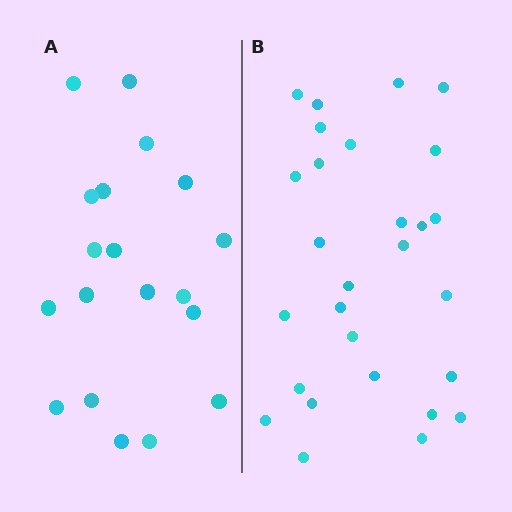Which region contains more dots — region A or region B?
Region B (the right region) has more dots.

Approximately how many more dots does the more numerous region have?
Region B has roughly 8 or so more dots than region A.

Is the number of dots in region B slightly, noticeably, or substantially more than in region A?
Region B has substantially more. The ratio is roughly 1.5 to 1.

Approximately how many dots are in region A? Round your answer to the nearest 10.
About 20 dots. (The exact count is 19, which rounds to 20.)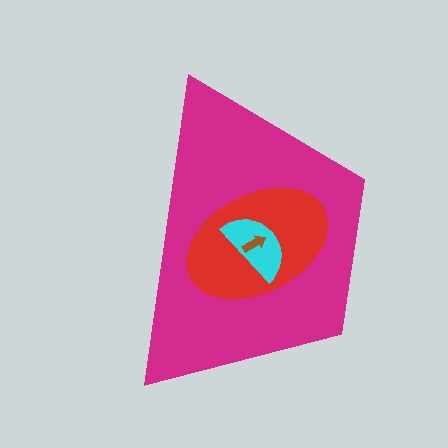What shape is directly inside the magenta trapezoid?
The red ellipse.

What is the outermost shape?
The magenta trapezoid.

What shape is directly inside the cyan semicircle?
The brown arrow.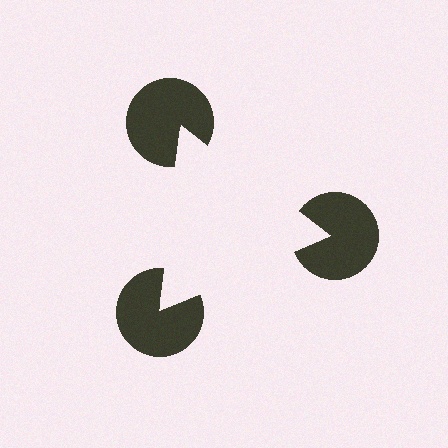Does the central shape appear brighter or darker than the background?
It typically appears slightly brighter than the background, even though no actual brightness change is drawn.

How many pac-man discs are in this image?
There are 3 — one at each vertex of the illusory triangle.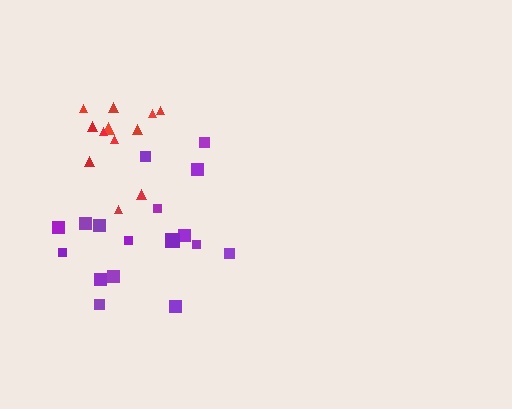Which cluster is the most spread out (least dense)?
Purple.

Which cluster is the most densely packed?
Red.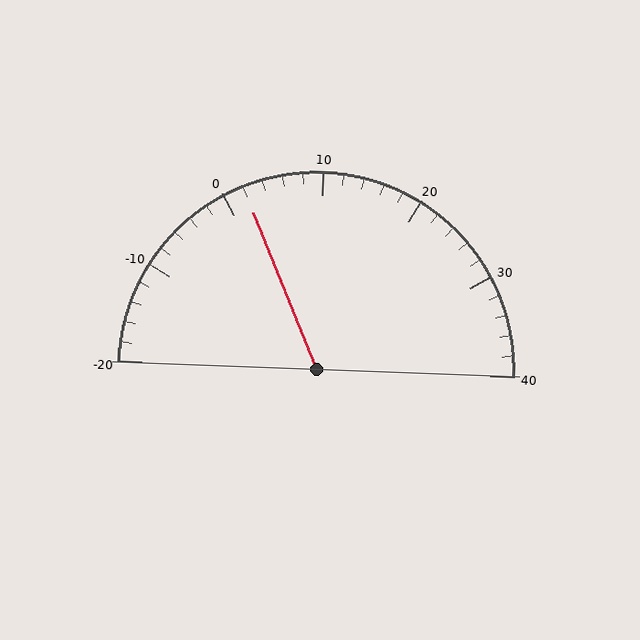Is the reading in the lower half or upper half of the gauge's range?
The reading is in the lower half of the range (-20 to 40).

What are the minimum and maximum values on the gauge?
The gauge ranges from -20 to 40.